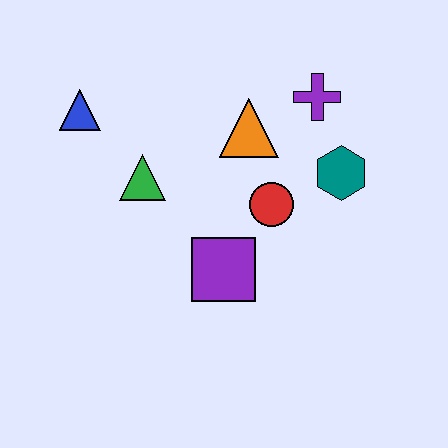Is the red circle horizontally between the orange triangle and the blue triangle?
No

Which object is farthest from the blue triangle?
The teal hexagon is farthest from the blue triangle.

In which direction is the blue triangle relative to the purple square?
The blue triangle is above the purple square.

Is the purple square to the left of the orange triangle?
Yes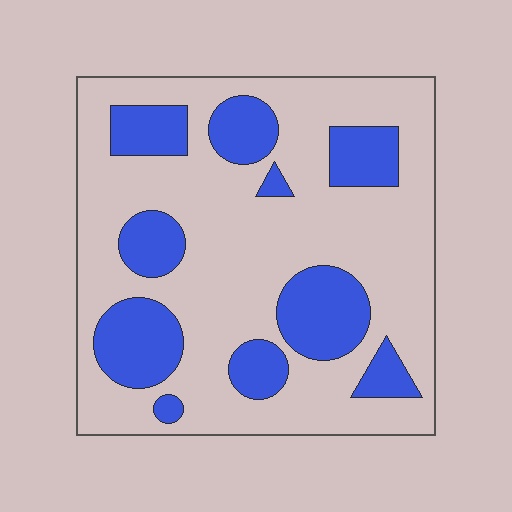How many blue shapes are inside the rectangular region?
10.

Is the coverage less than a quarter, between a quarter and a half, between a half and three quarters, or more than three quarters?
Between a quarter and a half.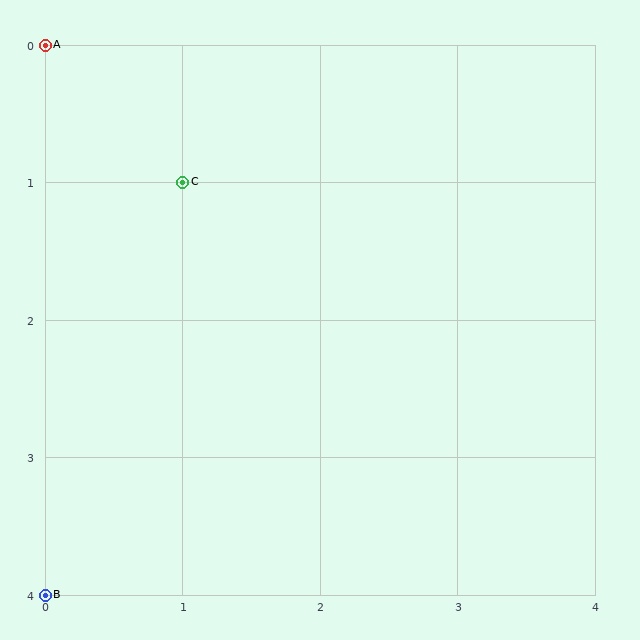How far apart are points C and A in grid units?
Points C and A are 1 column and 1 row apart (about 1.4 grid units diagonally).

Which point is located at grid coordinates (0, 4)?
Point B is at (0, 4).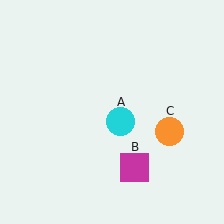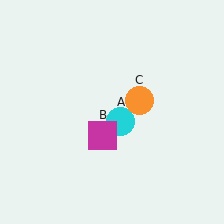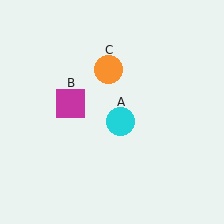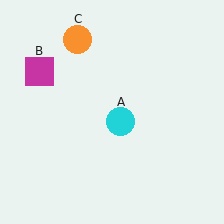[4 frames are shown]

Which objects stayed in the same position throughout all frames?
Cyan circle (object A) remained stationary.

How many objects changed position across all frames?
2 objects changed position: magenta square (object B), orange circle (object C).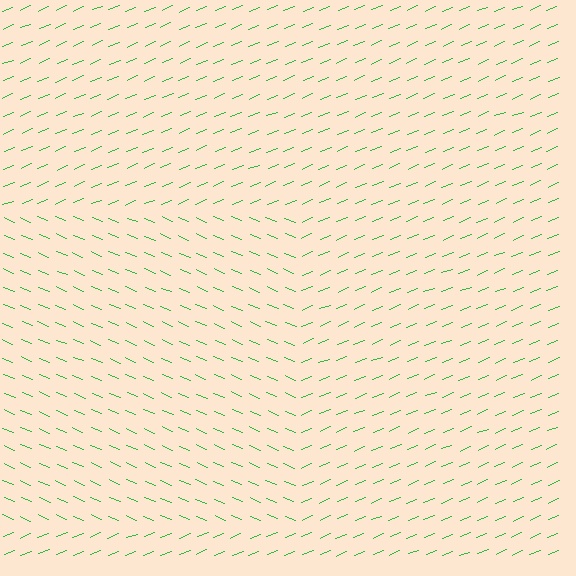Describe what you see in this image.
The image is filled with small green line segments. A rectangle region in the image has lines oriented differently from the surrounding lines, creating a visible texture boundary.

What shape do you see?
I see a rectangle.